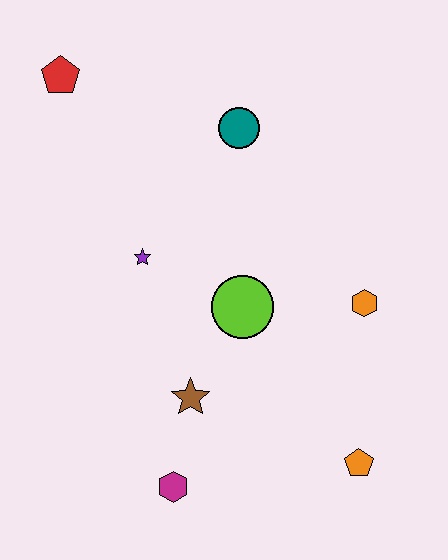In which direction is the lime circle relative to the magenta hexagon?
The lime circle is above the magenta hexagon.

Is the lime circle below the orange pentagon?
No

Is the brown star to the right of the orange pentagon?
No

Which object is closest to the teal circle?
The purple star is closest to the teal circle.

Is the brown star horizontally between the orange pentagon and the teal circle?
No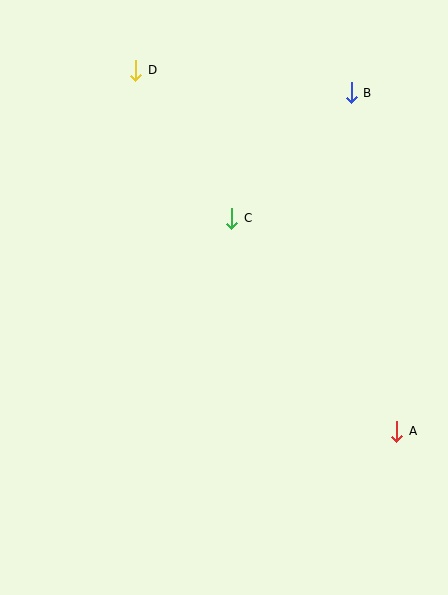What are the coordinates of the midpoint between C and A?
The midpoint between C and A is at (314, 325).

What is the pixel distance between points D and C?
The distance between D and C is 177 pixels.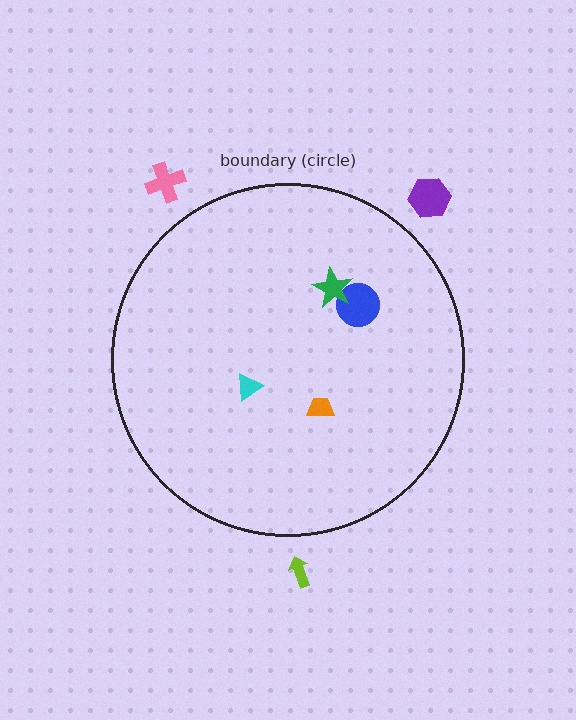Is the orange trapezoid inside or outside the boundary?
Inside.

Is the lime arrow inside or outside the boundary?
Outside.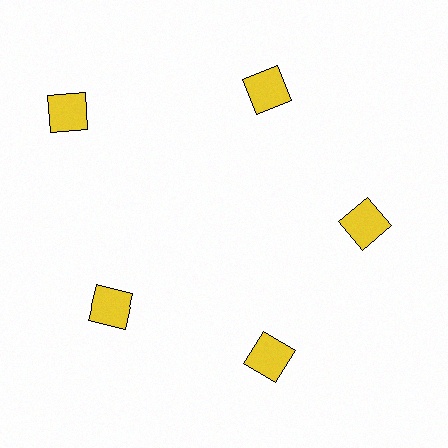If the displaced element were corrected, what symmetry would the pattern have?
It would have 5-fold rotational symmetry — the pattern would map onto itself every 72 degrees.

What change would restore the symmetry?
The symmetry would be restored by moving it inward, back onto the ring so that all 5 squares sit at equal angles and equal distance from the center.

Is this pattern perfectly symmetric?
No. The 5 yellow squares are arranged in a ring, but one element near the 10 o'clock position is pushed outward from the center, breaking the 5-fold rotational symmetry.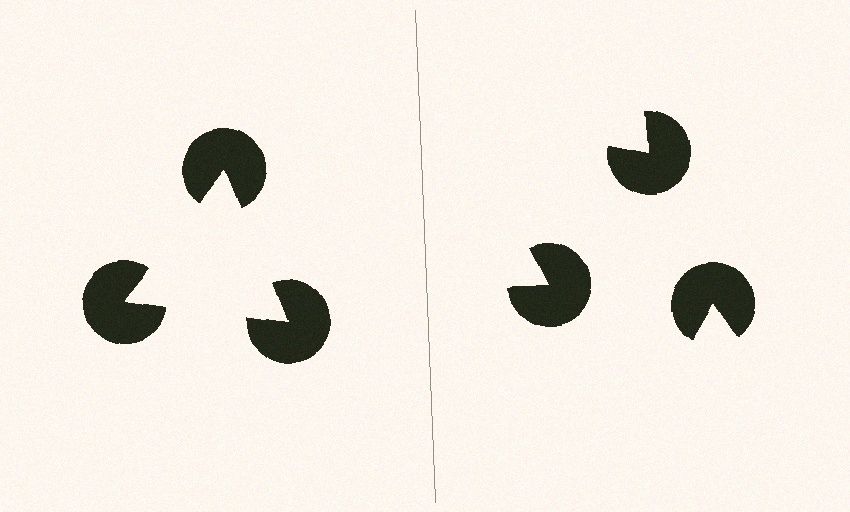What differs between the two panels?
The pac-man discs are positioned identically on both sides; only the wedge orientations differ. On the left they align to a triangle; on the right they are misaligned.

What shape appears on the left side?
An illusory triangle.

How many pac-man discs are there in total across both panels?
6 — 3 on each side.